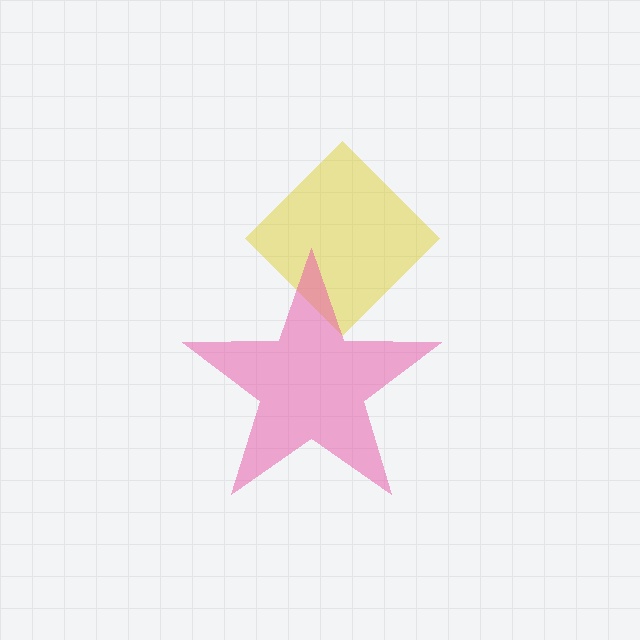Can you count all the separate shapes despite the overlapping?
Yes, there are 2 separate shapes.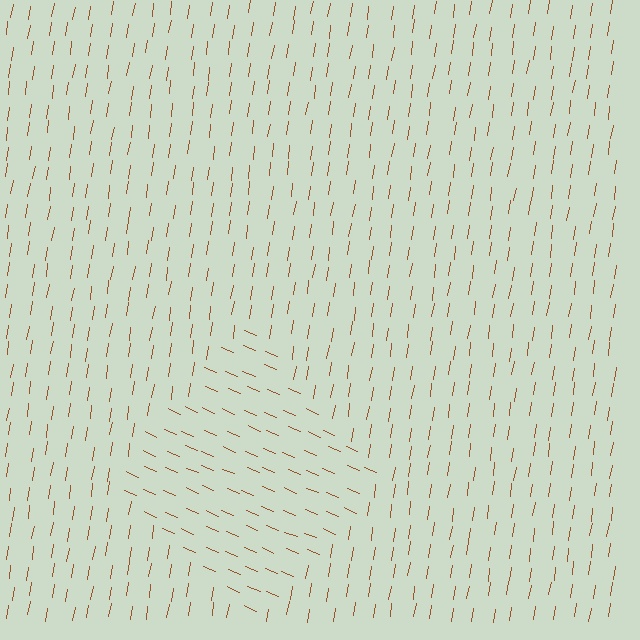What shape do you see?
I see a diamond.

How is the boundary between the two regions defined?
The boundary is defined purely by a change in line orientation (approximately 75 degrees difference). All lines are the same color and thickness.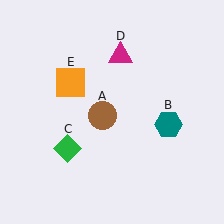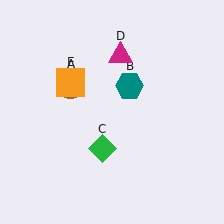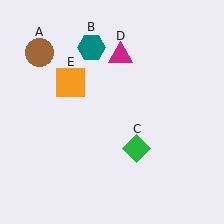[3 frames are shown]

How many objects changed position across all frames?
3 objects changed position: brown circle (object A), teal hexagon (object B), green diamond (object C).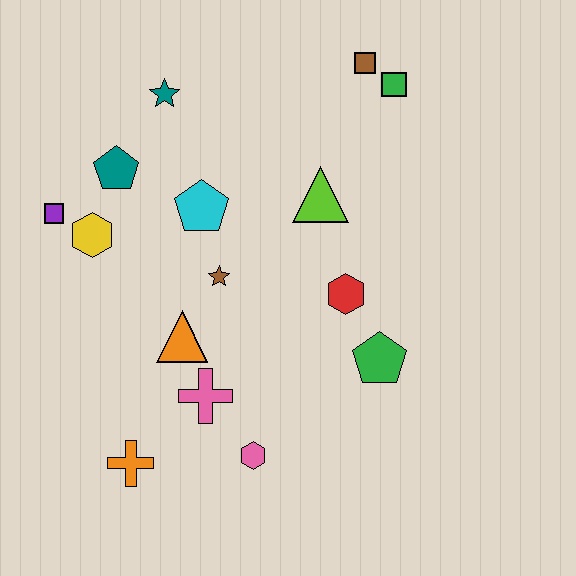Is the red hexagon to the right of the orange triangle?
Yes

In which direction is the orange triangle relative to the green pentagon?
The orange triangle is to the left of the green pentagon.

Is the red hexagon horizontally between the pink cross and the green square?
Yes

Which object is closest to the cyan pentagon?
The brown star is closest to the cyan pentagon.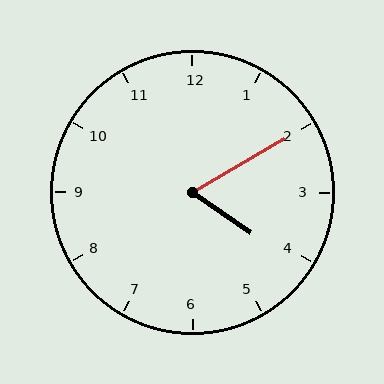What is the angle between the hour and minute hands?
Approximately 65 degrees.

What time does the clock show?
4:10.